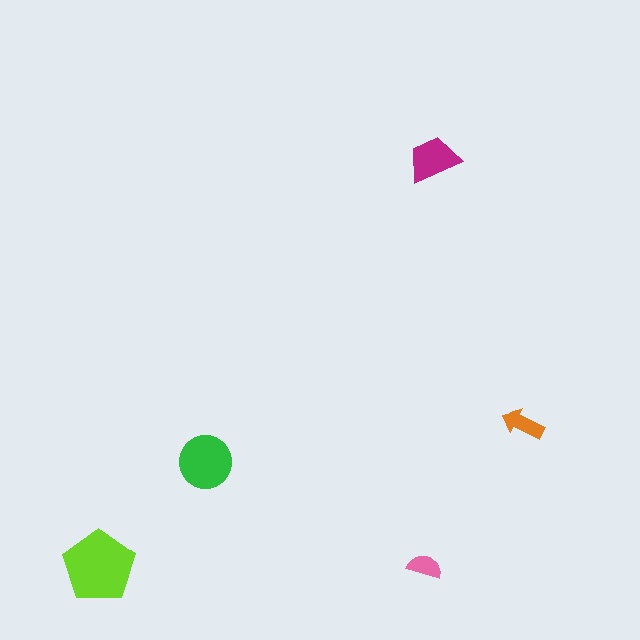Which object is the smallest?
The pink semicircle.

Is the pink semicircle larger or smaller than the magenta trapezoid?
Smaller.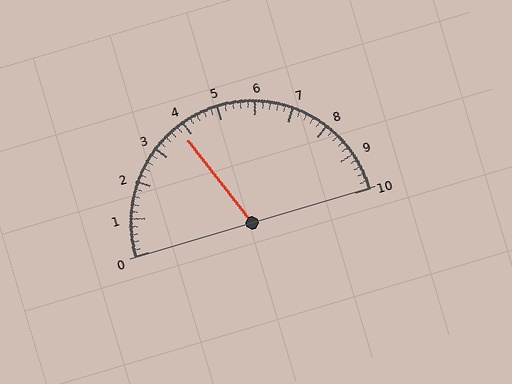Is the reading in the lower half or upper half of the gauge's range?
The reading is in the lower half of the range (0 to 10).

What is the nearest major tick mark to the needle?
The nearest major tick mark is 4.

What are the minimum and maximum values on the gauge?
The gauge ranges from 0 to 10.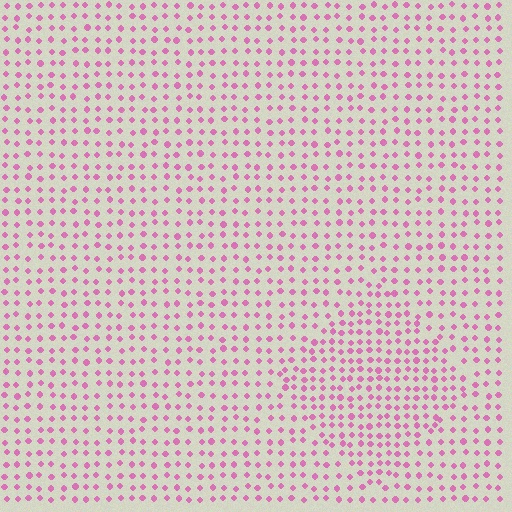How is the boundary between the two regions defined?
The boundary is defined by a change in element density (approximately 1.5x ratio). All elements are the same color, size, and shape.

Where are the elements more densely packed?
The elements are more densely packed inside the diamond boundary.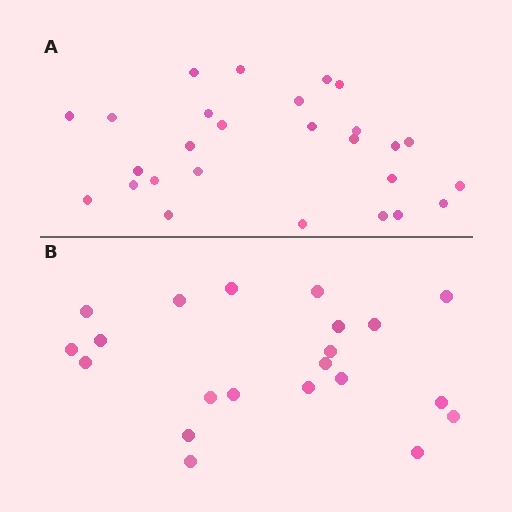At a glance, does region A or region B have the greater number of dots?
Region A (the top region) has more dots.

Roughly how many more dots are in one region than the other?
Region A has about 6 more dots than region B.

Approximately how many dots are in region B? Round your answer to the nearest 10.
About 20 dots. (The exact count is 21, which rounds to 20.)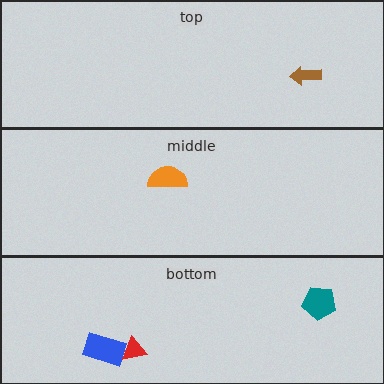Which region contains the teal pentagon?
The bottom region.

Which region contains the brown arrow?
The top region.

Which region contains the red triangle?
The bottom region.